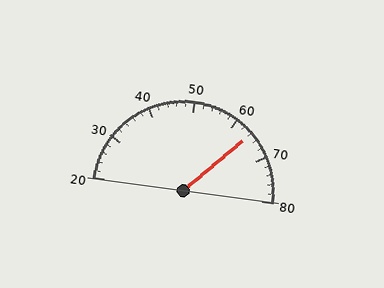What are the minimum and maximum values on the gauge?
The gauge ranges from 20 to 80.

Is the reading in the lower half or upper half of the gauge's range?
The reading is in the upper half of the range (20 to 80).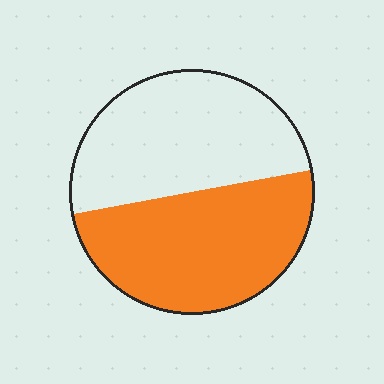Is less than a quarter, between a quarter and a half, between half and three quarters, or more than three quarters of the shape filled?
Between half and three quarters.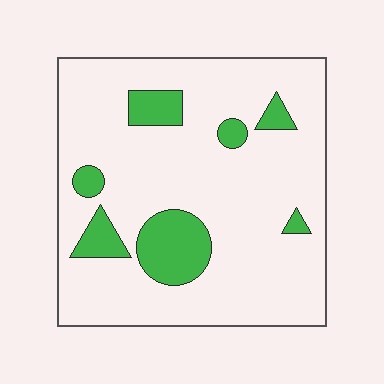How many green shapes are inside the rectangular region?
7.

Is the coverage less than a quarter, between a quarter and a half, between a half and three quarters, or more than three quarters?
Less than a quarter.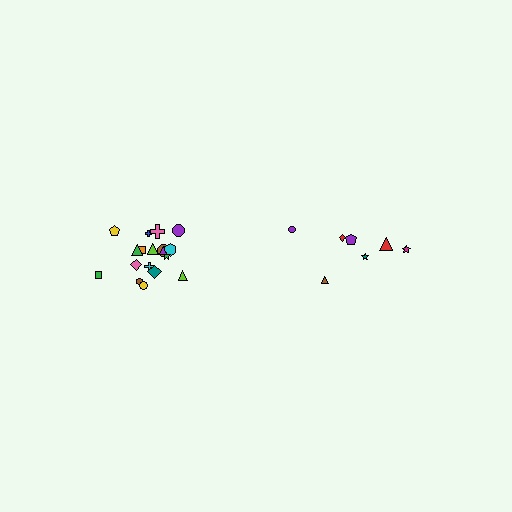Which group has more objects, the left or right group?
The left group.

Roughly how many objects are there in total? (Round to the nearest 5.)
Roughly 25 objects in total.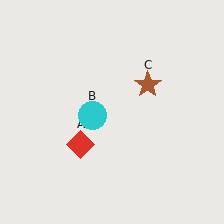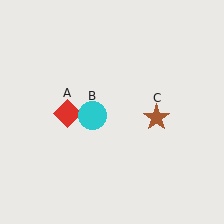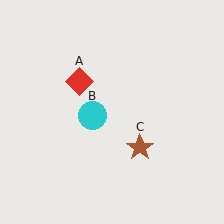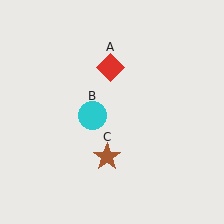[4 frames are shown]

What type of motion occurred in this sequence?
The red diamond (object A), brown star (object C) rotated clockwise around the center of the scene.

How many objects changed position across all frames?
2 objects changed position: red diamond (object A), brown star (object C).